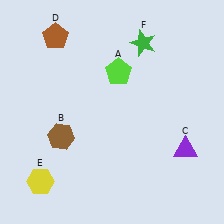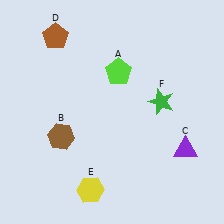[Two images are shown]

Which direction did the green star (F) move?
The green star (F) moved down.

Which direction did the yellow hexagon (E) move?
The yellow hexagon (E) moved right.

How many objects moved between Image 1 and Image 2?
2 objects moved between the two images.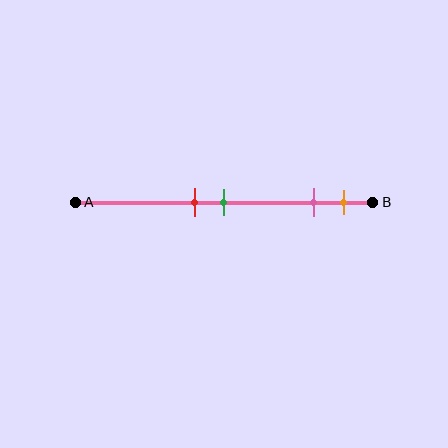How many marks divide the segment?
There are 4 marks dividing the segment.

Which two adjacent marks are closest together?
The red and green marks are the closest adjacent pair.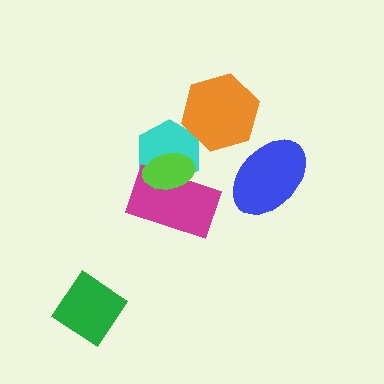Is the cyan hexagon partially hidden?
Yes, it is partially covered by another shape.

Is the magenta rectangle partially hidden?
Yes, it is partially covered by another shape.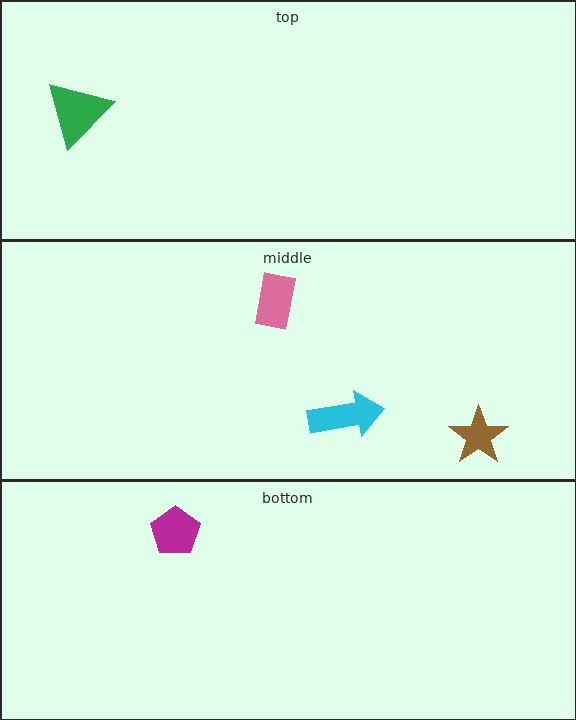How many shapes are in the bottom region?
1.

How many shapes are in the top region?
1.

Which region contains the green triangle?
The top region.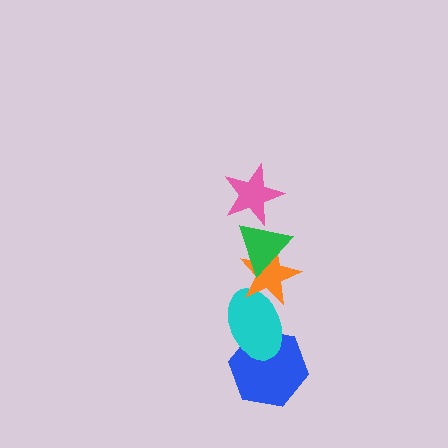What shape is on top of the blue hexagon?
The cyan ellipse is on top of the blue hexagon.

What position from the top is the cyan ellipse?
The cyan ellipse is 4th from the top.